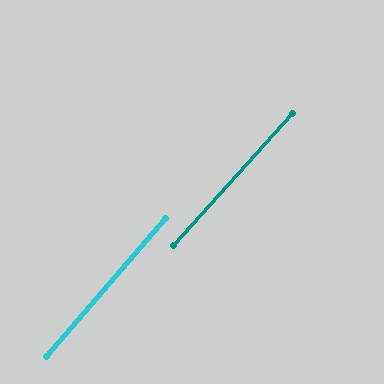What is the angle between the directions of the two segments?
Approximately 1 degree.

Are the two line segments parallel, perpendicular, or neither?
Parallel — their directions differ by only 1.4°.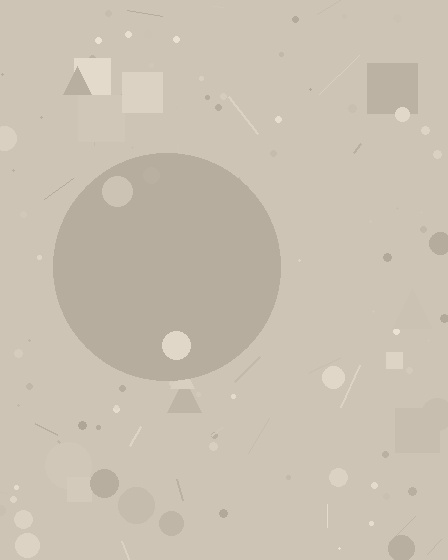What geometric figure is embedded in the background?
A circle is embedded in the background.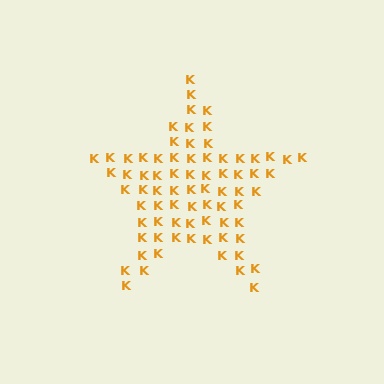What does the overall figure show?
The overall figure shows a star.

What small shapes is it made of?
It is made of small letter K's.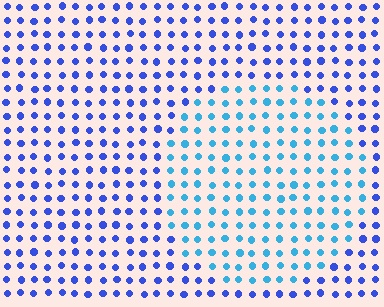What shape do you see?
I see a circle.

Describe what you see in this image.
The image is filled with small blue elements in a uniform arrangement. A circle-shaped region is visible where the elements are tinted to a slightly different hue, forming a subtle color boundary.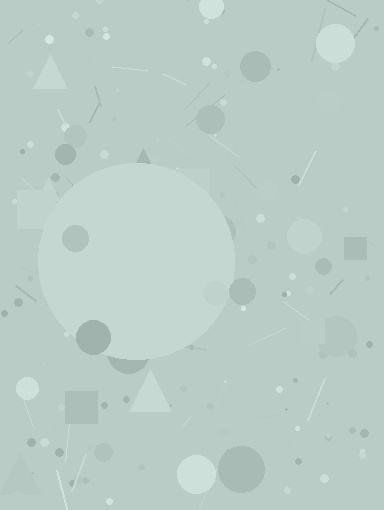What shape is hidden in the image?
A circle is hidden in the image.